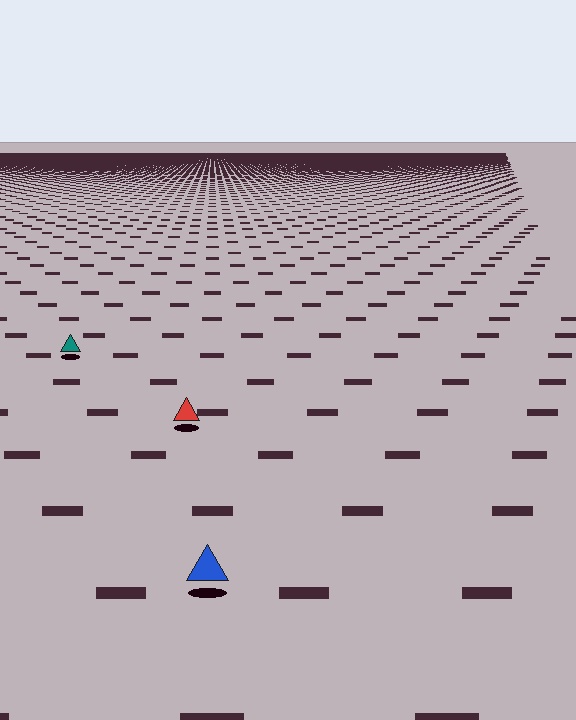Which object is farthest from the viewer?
The teal triangle is farthest from the viewer. It appears smaller and the ground texture around it is denser.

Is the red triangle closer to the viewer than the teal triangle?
Yes. The red triangle is closer — you can tell from the texture gradient: the ground texture is coarser near it.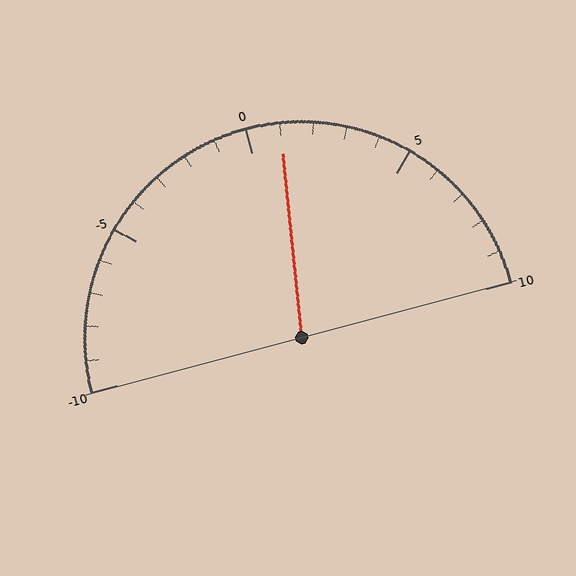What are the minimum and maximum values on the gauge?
The gauge ranges from -10 to 10.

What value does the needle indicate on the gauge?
The needle indicates approximately 1.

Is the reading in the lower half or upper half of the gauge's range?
The reading is in the upper half of the range (-10 to 10).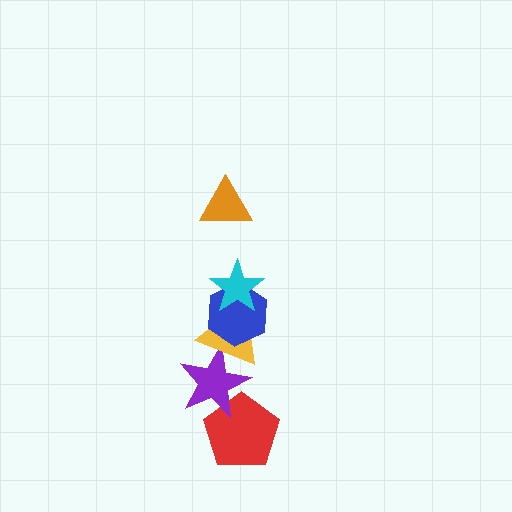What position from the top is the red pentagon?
The red pentagon is 6th from the top.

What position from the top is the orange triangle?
The orange triangle is 1st from the top.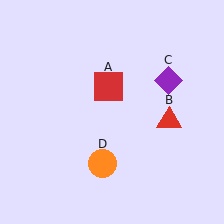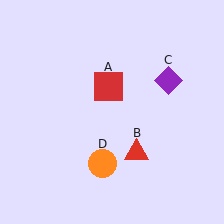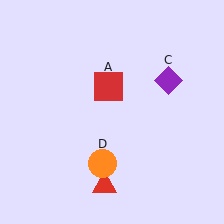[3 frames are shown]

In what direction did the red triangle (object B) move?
The red triangle (object B) moved down and to the left.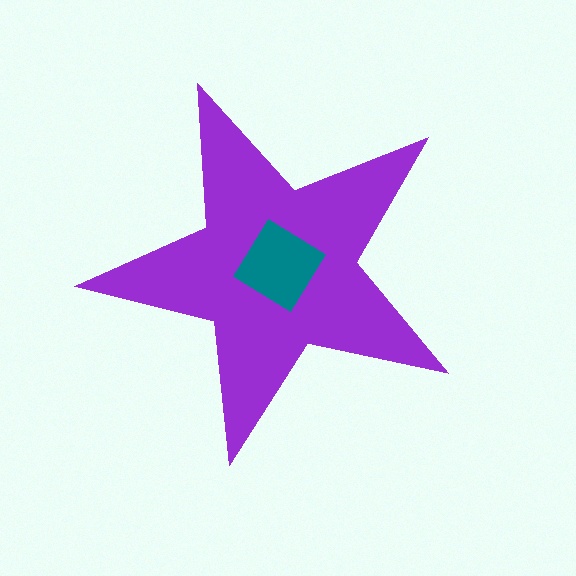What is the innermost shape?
The teal diamond.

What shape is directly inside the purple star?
The teal diamond.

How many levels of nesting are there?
2.